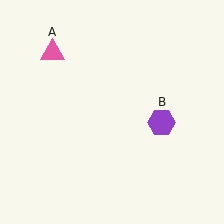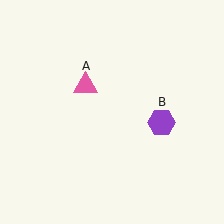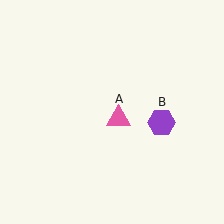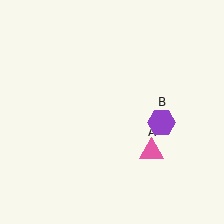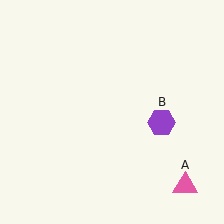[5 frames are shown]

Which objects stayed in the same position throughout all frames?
Purple hexagon (object B) remained stationary.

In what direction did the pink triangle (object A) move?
The pink triangle (object A) moved down and to the right.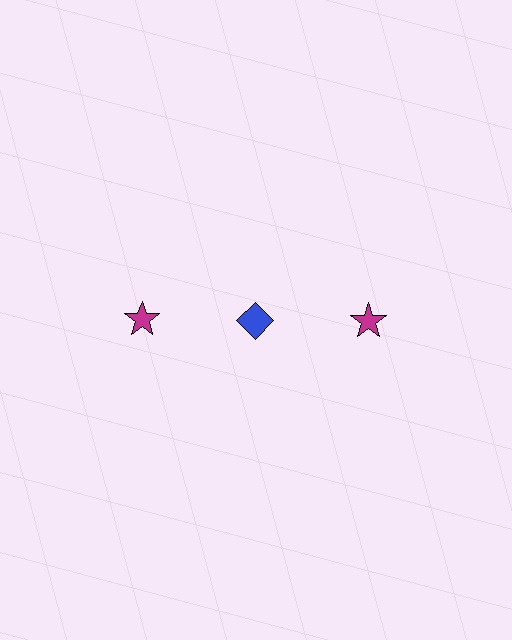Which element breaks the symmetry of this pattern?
The blue diamond in the top row, second from left column breaks the symmetry. All other shapes are magenta stars.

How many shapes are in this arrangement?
There are 3 shapes arranged in a grid pattern.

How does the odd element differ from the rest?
It differs in both color (blue instead of magenta) and shape (diamond instead of star).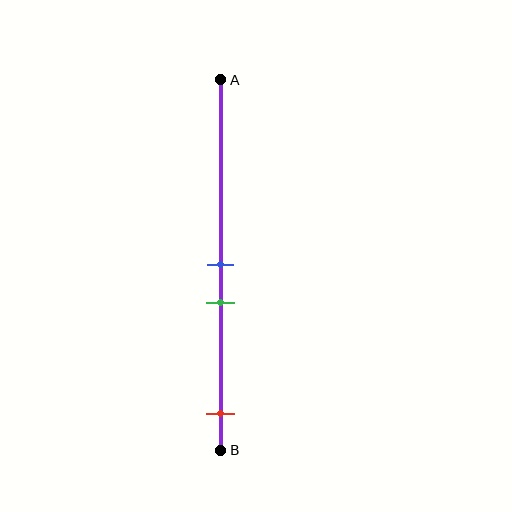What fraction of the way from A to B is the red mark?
The red mark is approximately 90% (0.9) of the way from A to B.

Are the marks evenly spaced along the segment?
No, the marks are not evenly spaced.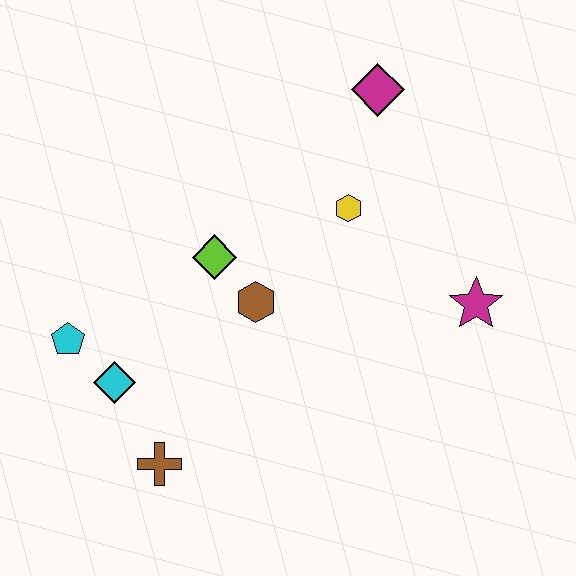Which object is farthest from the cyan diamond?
The magenta diamond is farthest from the cyan diamond.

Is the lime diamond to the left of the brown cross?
No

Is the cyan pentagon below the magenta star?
Yes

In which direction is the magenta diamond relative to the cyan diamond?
The magenta diamond is above the cyan diamond.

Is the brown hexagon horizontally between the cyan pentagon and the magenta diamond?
Yes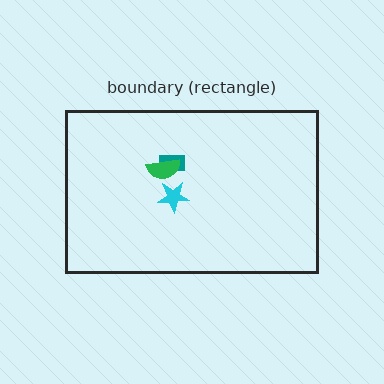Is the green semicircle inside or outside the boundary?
Inside.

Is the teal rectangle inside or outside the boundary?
Inside.